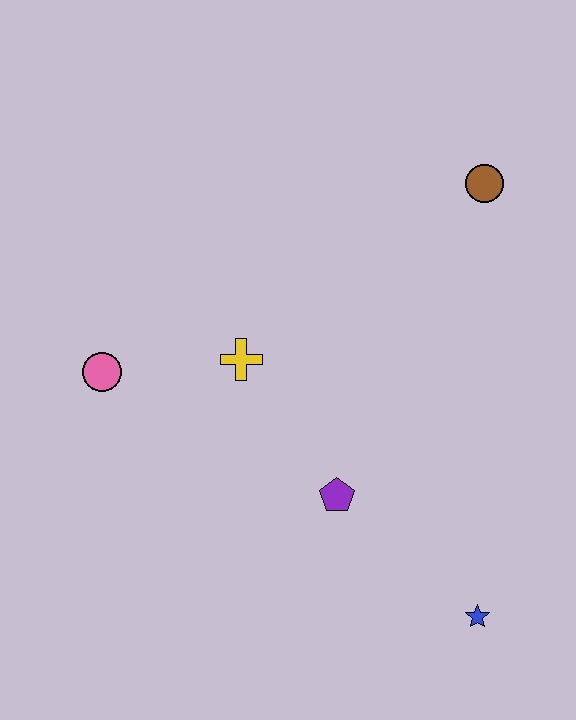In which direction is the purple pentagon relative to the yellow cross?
The purple pentagon is below the yellow cross.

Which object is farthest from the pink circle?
The blue star is farthest from the pink circle.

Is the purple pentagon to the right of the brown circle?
No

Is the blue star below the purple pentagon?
Yes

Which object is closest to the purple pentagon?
The yellow cross is closest to the purple pentagon.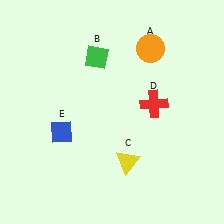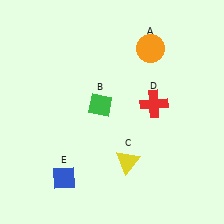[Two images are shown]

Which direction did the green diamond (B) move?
The green diamond (B) moved down.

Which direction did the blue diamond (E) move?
The blue diamond (E) moved down.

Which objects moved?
The objects that moved are: the green diamond (B), the blue diamond (E).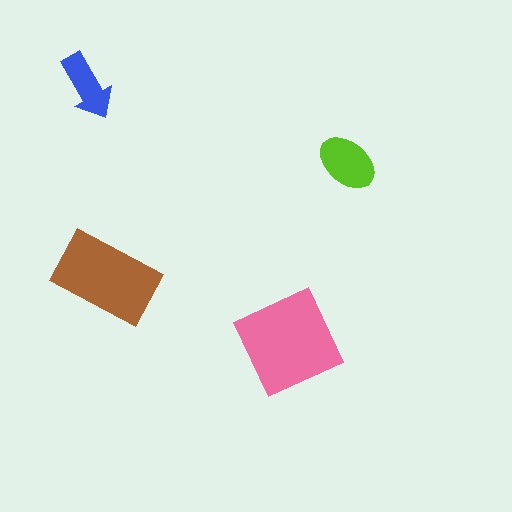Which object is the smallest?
The blue arrow.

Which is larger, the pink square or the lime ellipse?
The pink square.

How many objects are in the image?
There are 4 objects in the image.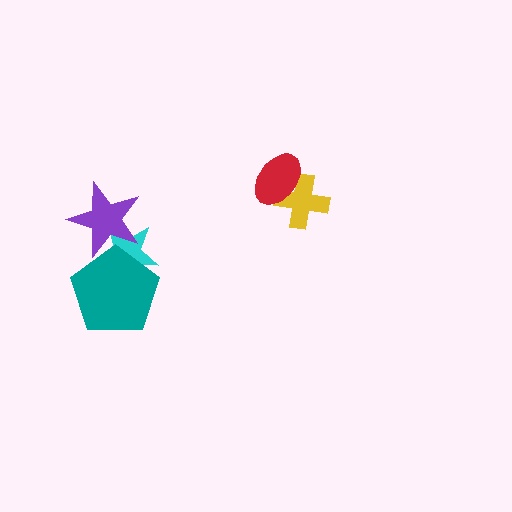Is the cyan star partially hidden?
Yes, it is partially covered by another shape.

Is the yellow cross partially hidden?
Yes, it is partially covered by another shape.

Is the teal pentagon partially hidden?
No, no other shape covers it.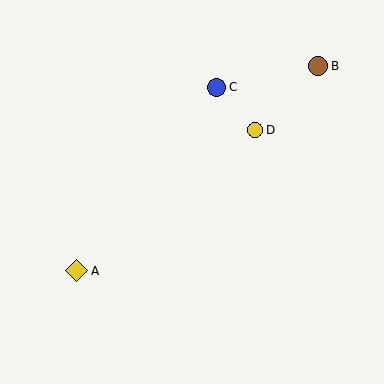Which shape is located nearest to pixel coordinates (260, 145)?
The yellow circle (labeled D) at (255, 130) is nearest to that location.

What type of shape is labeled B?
Shape B is a brown circle.